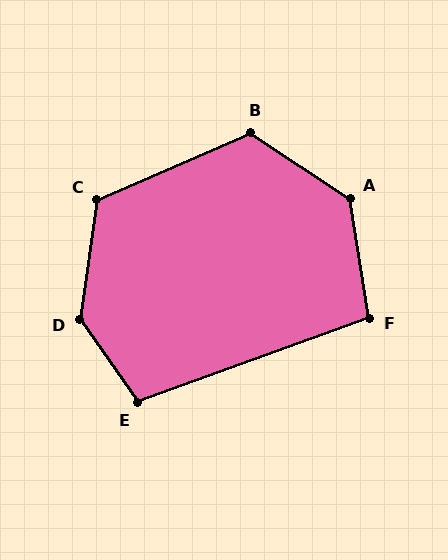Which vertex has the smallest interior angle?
F, at approximately 101 degrees.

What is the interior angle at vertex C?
Approximately 122 degrees (obtuse).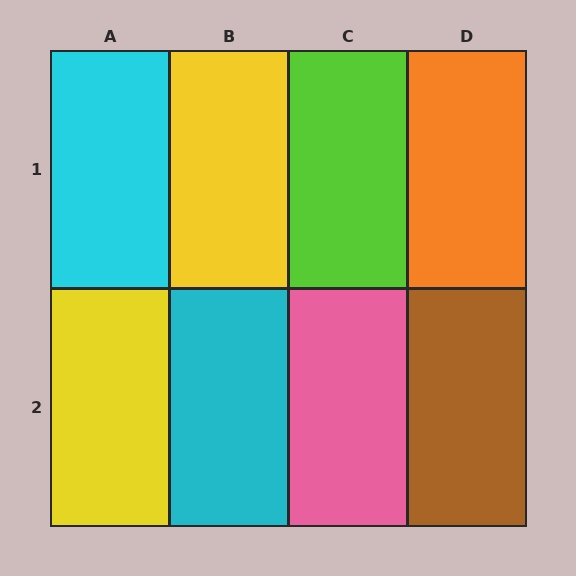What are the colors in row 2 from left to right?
Yellow, cyan, pink, brown.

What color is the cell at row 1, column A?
Cyan.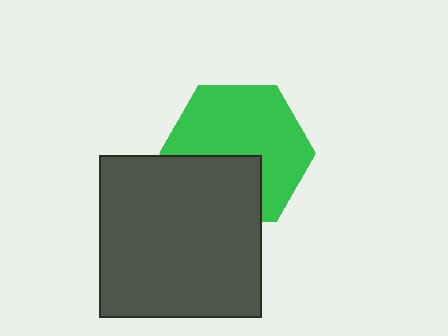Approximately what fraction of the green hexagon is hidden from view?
Roughly 34% of the green hexagon is hidden behind the dark gray square.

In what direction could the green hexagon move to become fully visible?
The green hexagon could move up. That would shift it out from behind the dark gray square entirely.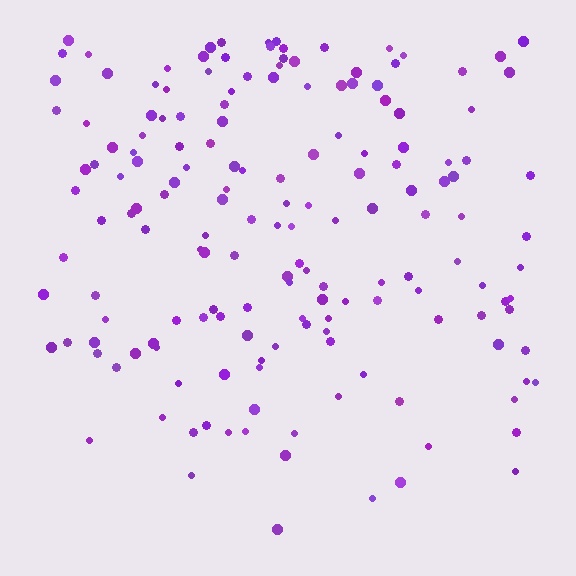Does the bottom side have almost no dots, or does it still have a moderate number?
Still a moderate number, just noticeably fewer than the top.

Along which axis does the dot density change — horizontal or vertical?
Vertical.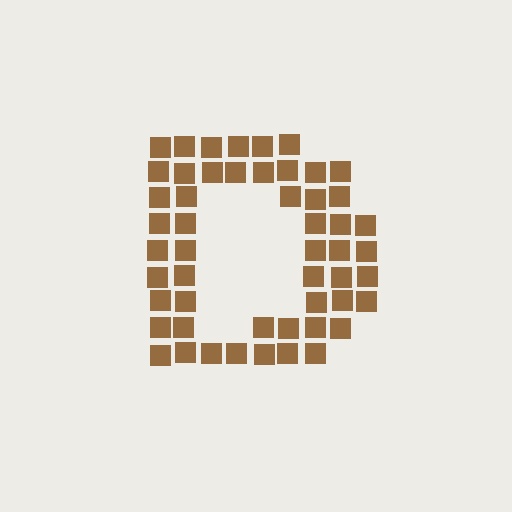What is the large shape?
The large shape is the letter D.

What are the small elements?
The small elements are squares.